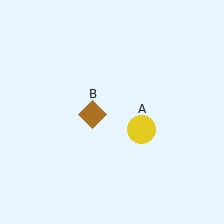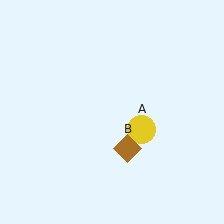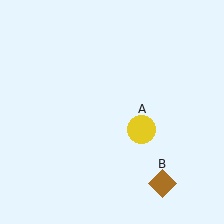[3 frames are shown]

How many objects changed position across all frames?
1 object changed position: brown diamond (object B).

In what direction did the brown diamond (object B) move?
The brown diamond (object B) moved down and to the right.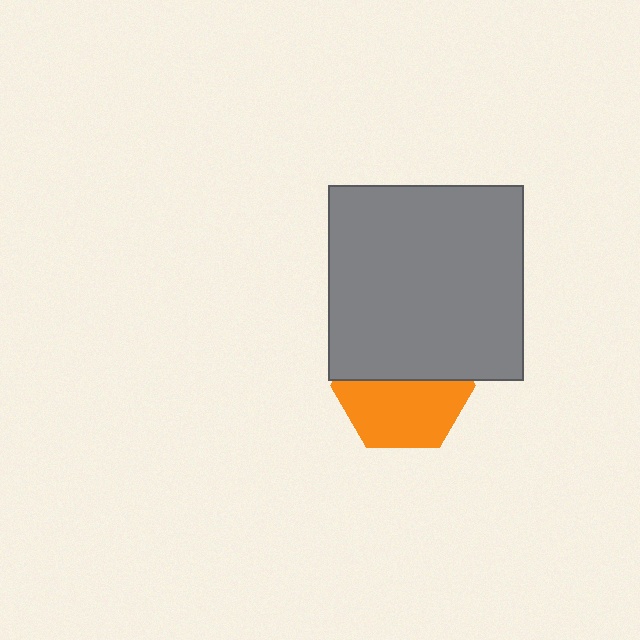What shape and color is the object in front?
The object in front is a gray square.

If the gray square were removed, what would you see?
You would see the complete orange hexagon.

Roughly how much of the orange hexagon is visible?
About half of it is visible (roughly 53%).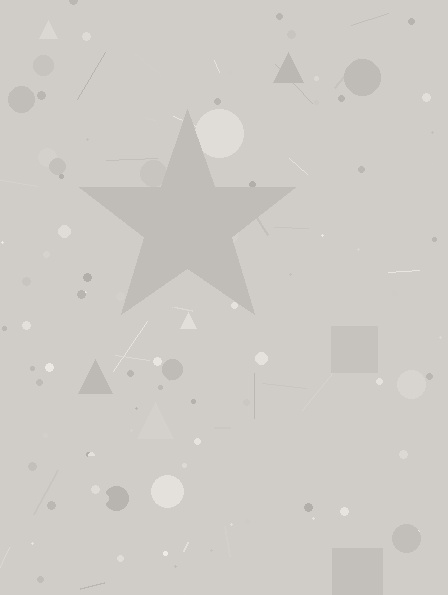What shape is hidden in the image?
A star is hidden in the image.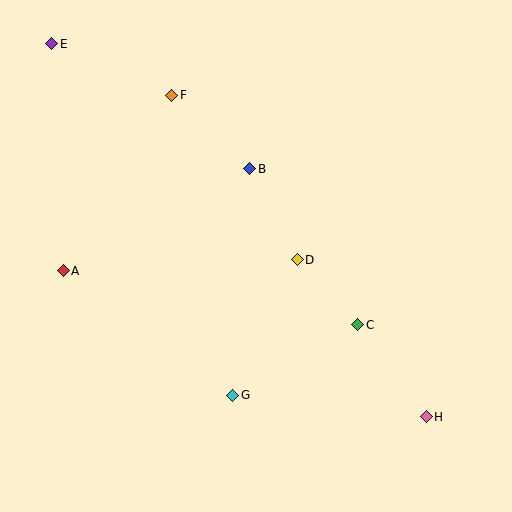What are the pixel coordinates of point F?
Point F is at (172, 95).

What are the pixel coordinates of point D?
Point D is at (297, 260).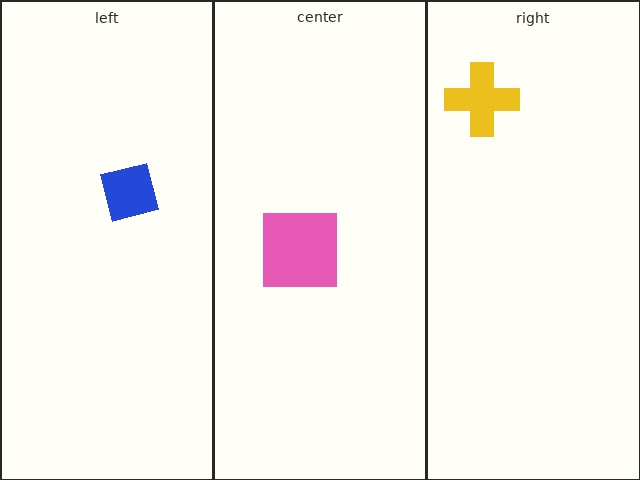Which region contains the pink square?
The center region.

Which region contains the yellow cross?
The right region.